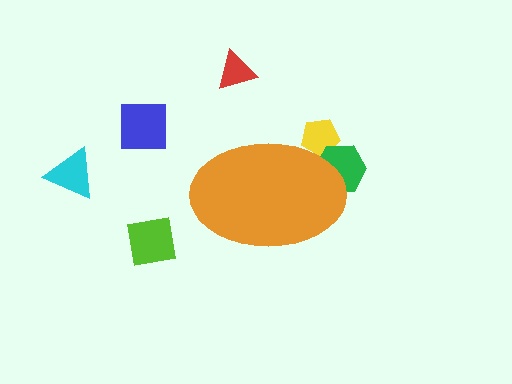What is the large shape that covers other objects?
An orange ellipse.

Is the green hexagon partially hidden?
Yes, the green hexagon is partially hidden behind the orange ellipse.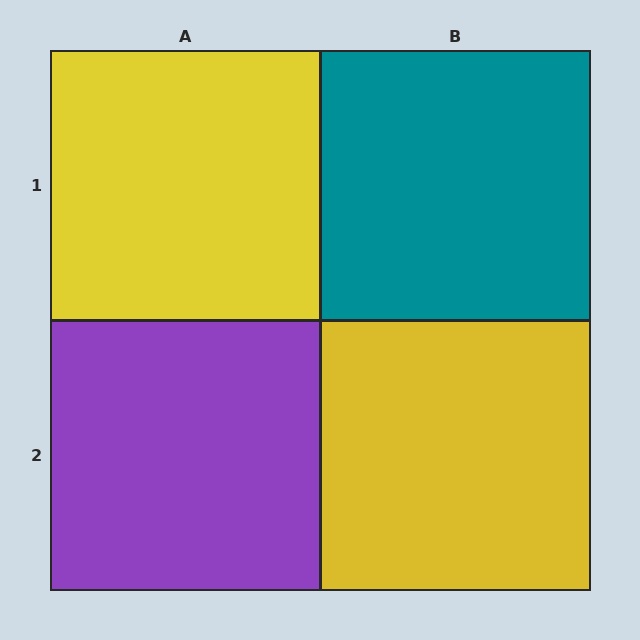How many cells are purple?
1 cell is purple.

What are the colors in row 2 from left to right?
Purple, yellow.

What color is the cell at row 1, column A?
Yellow.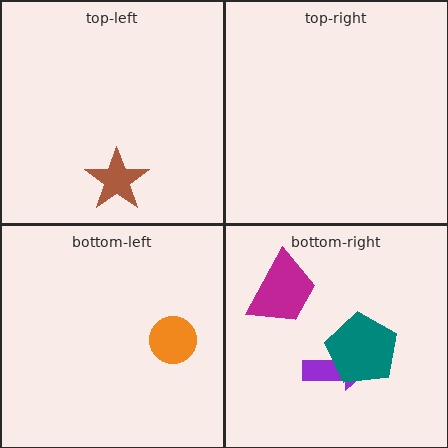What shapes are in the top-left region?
The brown star.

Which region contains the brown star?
The top-left region.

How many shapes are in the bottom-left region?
1.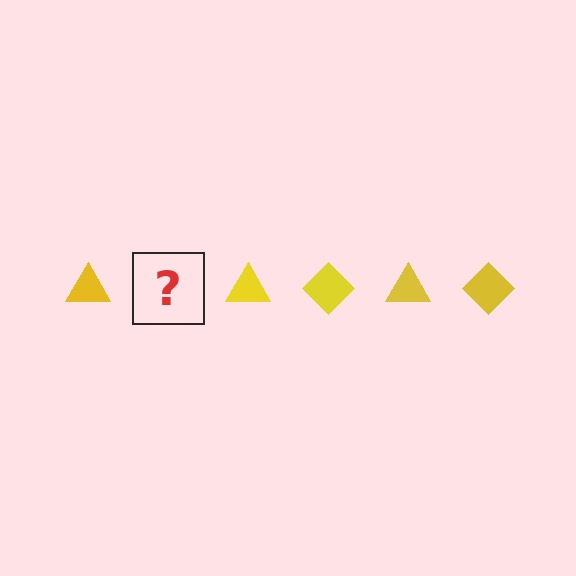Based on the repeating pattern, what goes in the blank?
The blank should be a yellow diamond.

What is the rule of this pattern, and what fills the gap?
The rule is that the pattern cycles through triangle, diamond shapes in yellow. The gap should be filled with a yellow diamond.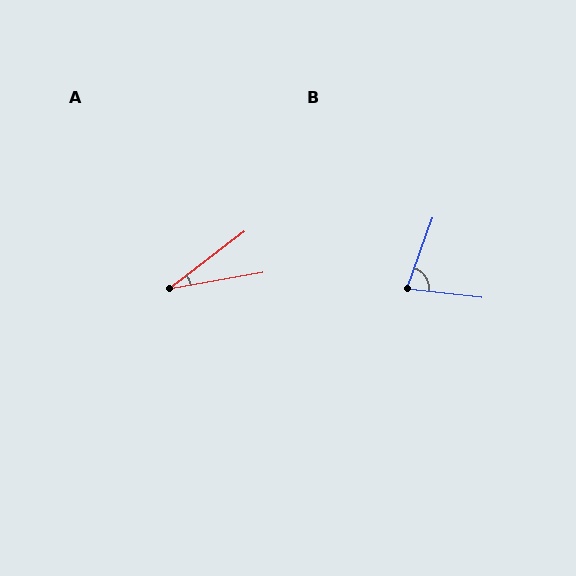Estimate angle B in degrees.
Approximately 77 degrees.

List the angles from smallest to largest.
A (27°), B (77°).